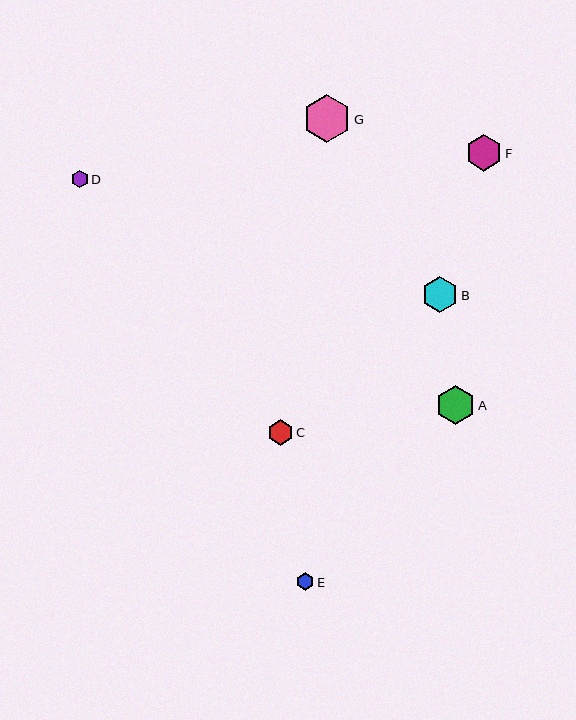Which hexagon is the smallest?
Hexagon D is the smallest with a size of approximately 17 pixels.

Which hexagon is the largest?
Hexagon G is the largest with a size of approximately 48 pixels.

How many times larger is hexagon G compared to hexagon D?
Hexagon G is approximately 2.9 times the size of hexagon D.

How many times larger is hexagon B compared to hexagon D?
Hexagon B is approximately 2.2 times the size of hexagon D.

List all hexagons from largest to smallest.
From largest to smallest: G, A, F, B, C, E, D.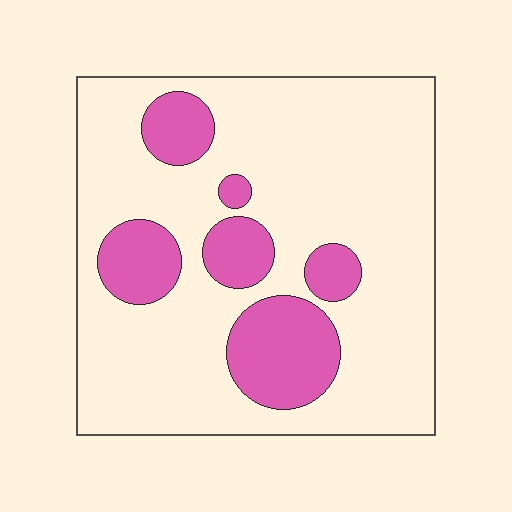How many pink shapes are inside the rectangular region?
6.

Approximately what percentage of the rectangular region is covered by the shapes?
Approximately 20%.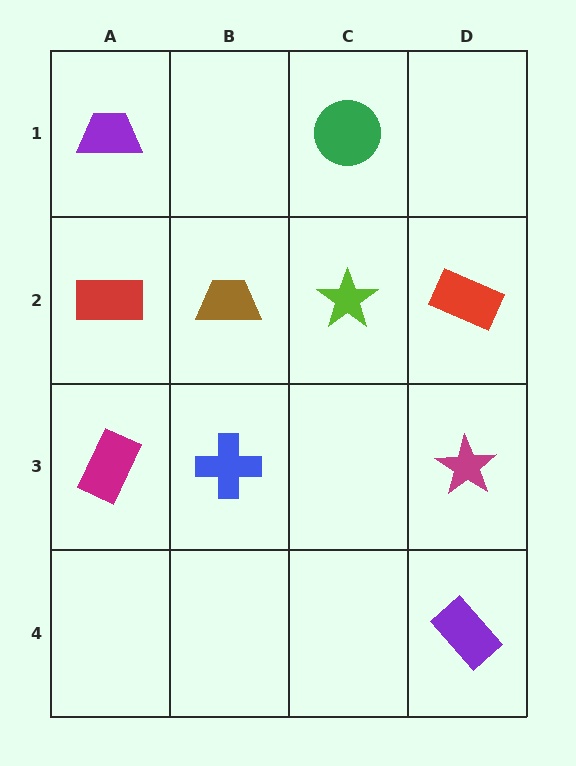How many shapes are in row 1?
2 shapes.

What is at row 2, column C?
A lime star.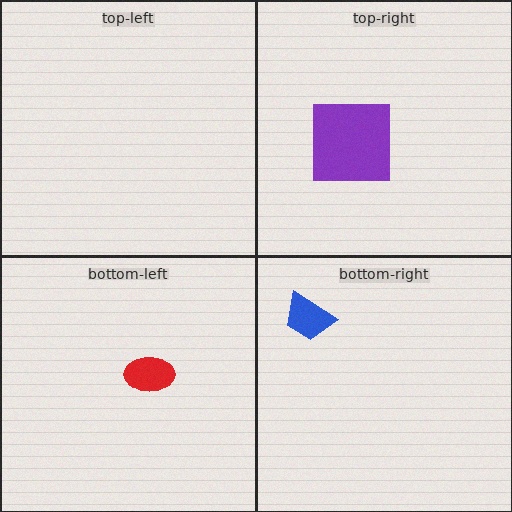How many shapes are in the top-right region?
1.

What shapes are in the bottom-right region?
The blue trapezoid.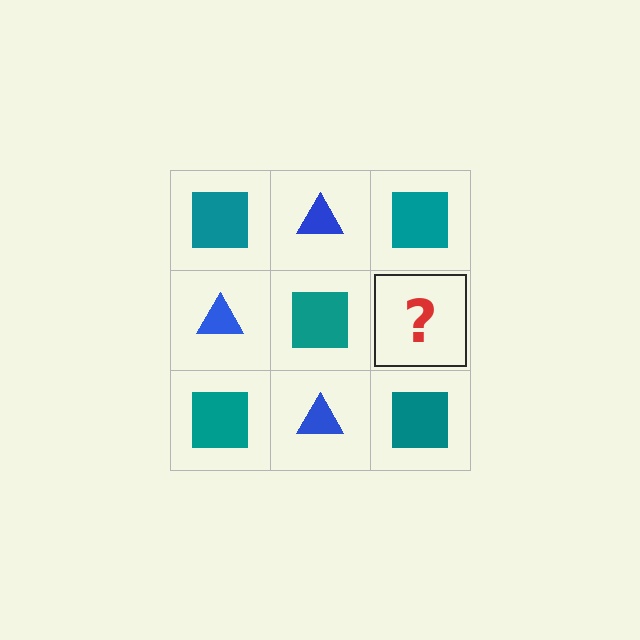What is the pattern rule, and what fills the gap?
The rule is that it alternates teal square and blue triangle in a checkerboard pattern. The gap should be filled with a blue triangle.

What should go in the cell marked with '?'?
The missing cell should contain a blue triangle.